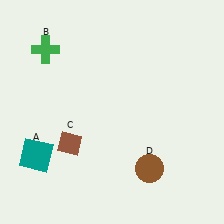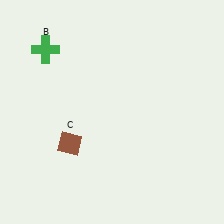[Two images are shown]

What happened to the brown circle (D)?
The brown circle (D) was removed in Image 2. It was in the bottom-right area of Image 1.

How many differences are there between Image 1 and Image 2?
There are 2 differences between the two images.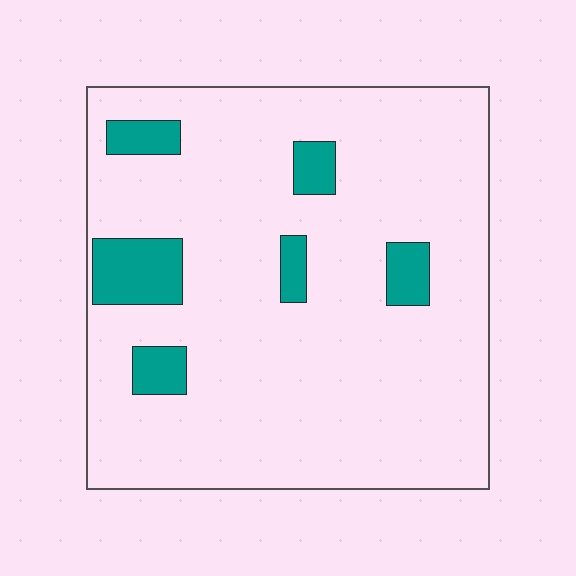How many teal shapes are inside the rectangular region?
6.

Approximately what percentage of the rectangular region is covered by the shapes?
Approximately 10%.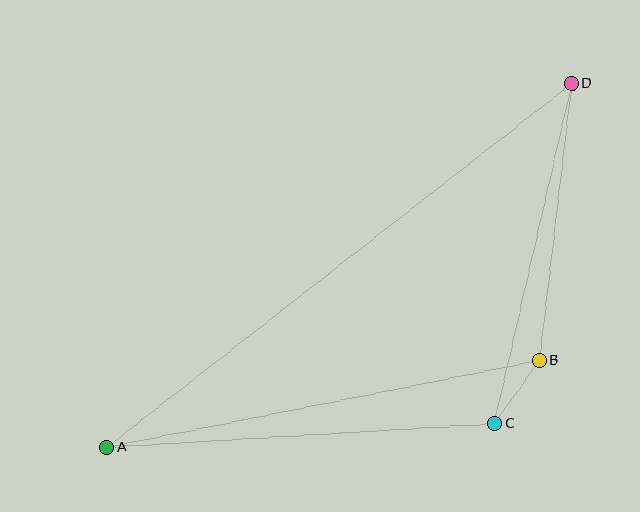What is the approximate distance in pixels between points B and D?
The distance between B and D is approximately 279 pixels.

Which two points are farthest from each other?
Points A and D are farthest from each other.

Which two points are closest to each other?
Points B and C are closest to each other.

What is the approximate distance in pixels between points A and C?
The distance between A and C is approximately 388 pixels.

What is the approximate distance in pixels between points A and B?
The distance between A and B is approximately 441 pixels.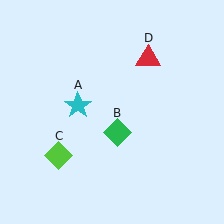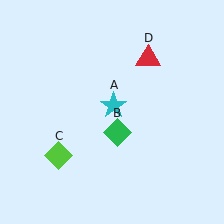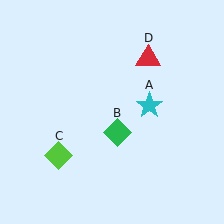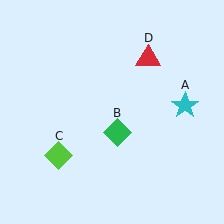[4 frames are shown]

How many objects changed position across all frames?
1 object changed position: cyan star (object A).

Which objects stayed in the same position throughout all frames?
Green diamond (object B) and lime diamond (object C) and red triangle (object D) remained stationary.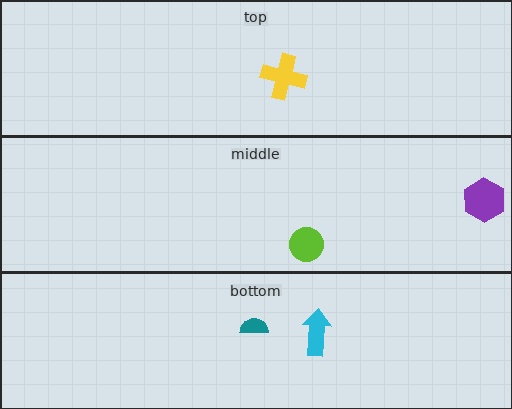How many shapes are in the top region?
1.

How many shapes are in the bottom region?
2.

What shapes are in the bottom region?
The cyan arrow, the teal semicircle.